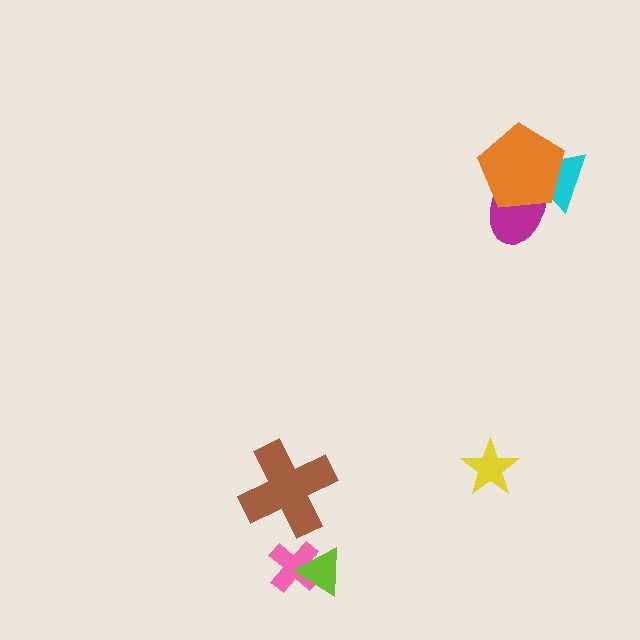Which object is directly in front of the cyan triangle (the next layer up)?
The magenta ellipse is directly in front of the cyan triangle.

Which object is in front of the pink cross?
The lime triangle is in front of the pink cross.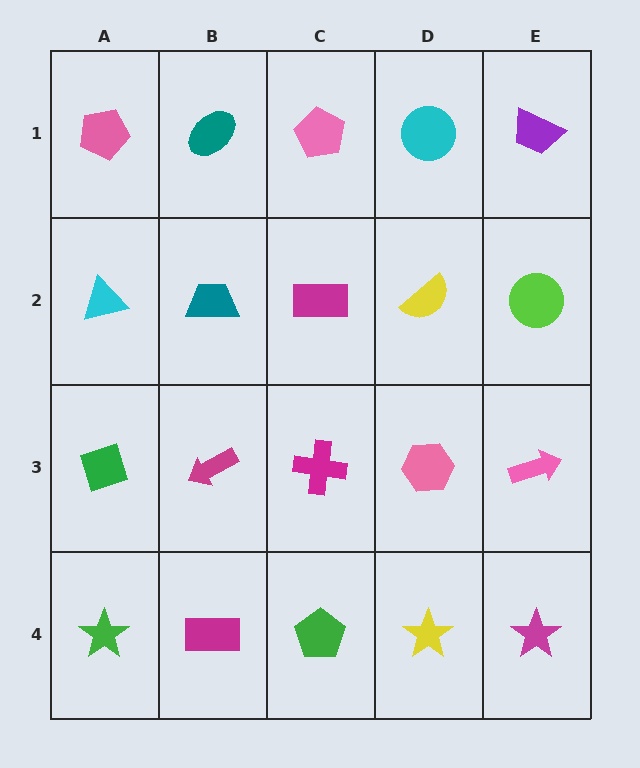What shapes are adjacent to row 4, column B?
A magenta arrow (row 3, column B), a green star (row 4, column A), a green pentagon (row 4, column C).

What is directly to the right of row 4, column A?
A magenta rectangle.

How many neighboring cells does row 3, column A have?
3.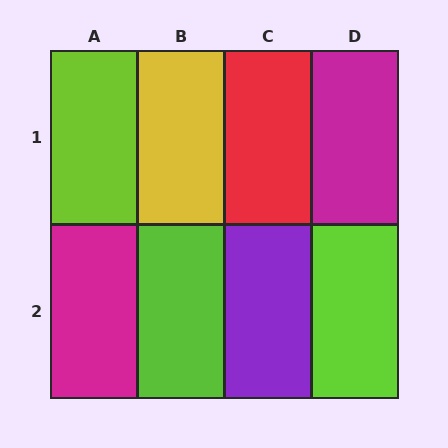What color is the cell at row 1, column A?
Lime.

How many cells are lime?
3 cells are lime.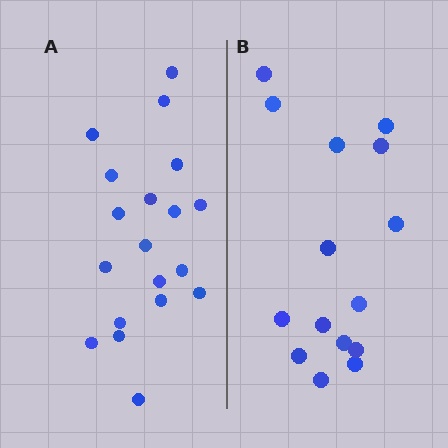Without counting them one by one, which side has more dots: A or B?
Region A (the left region) has more dots.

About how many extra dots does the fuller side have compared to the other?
Region A has about 4 more dots than region B.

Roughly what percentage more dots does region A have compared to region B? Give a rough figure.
About 25% more.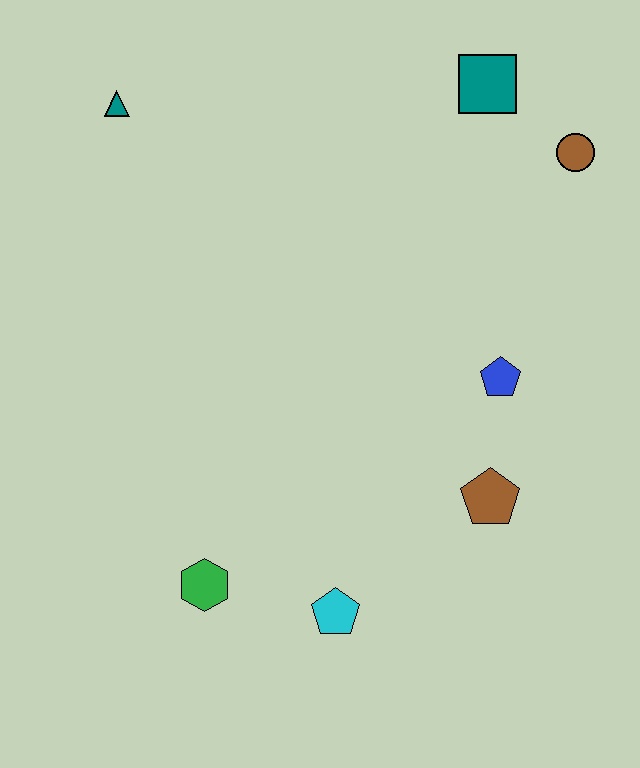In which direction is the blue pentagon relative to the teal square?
The blue pentagon is below the teal square.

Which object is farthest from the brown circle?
The green hexagon is farthest from the brown circle.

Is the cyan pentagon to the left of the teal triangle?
No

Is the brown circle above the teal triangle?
No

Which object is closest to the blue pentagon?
The brown pentagon is closest to the blue pentagon.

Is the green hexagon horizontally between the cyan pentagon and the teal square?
No